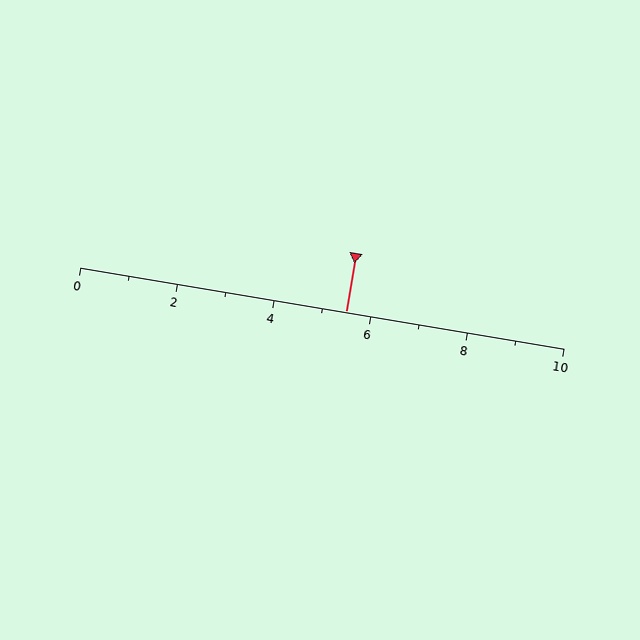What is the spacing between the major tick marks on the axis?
The major ticks are spaced 2 apart.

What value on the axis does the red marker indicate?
The marker indicates approximately 5.5.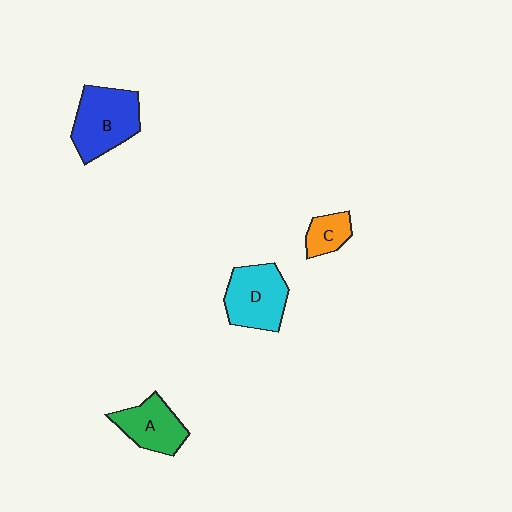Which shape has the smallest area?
Shape C (orange).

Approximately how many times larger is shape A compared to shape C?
Approximately 1.8 times.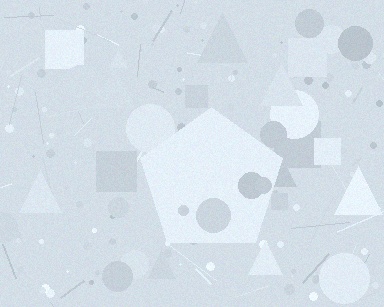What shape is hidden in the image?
A pentagon is hidden in the image.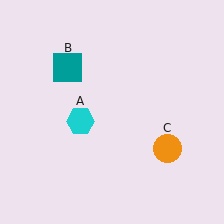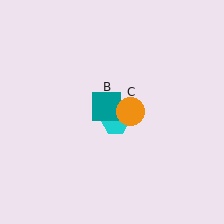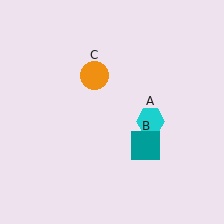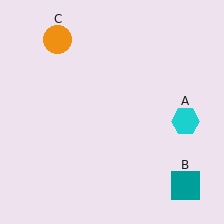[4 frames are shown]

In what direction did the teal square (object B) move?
The teal square (object B) moved down and to the right.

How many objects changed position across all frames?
3 objects changed position: cyan hexagon (object A), teal square (object B), orange circle (object C).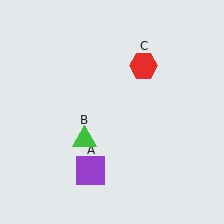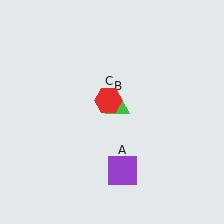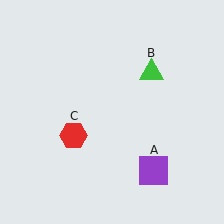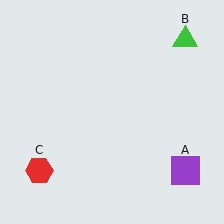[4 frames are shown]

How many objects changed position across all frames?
3 objects changed position: purple square (object A), green triangle (object B), red hexagon (object C).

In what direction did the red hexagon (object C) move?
The red hexagon (object C) moved down and to the left.